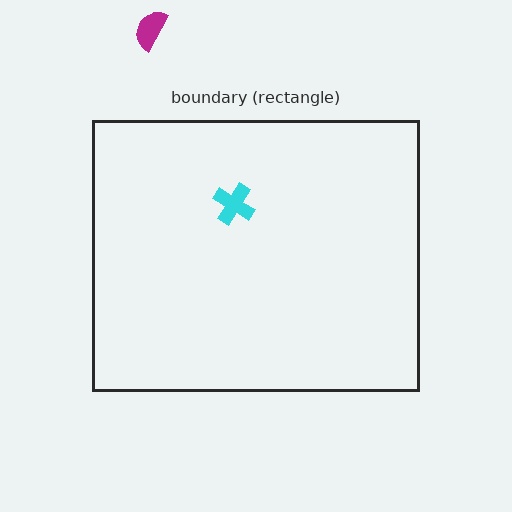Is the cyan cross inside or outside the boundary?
Inside.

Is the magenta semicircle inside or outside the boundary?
Outside.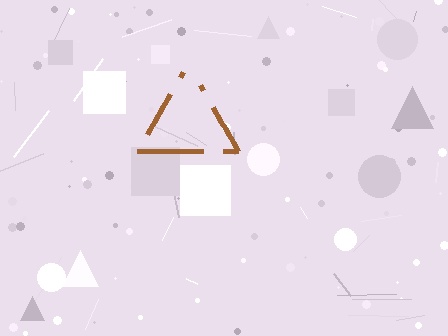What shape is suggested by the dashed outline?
The dashed outline suggests a triangle.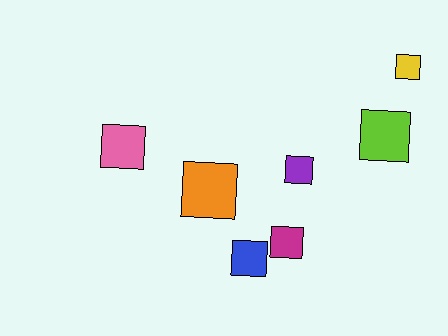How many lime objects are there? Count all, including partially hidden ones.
There is 1 lime object.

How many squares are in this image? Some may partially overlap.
There are 7 squares.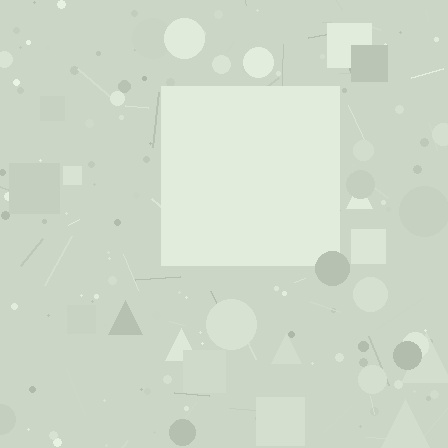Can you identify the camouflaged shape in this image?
The camouflaged shape is a square.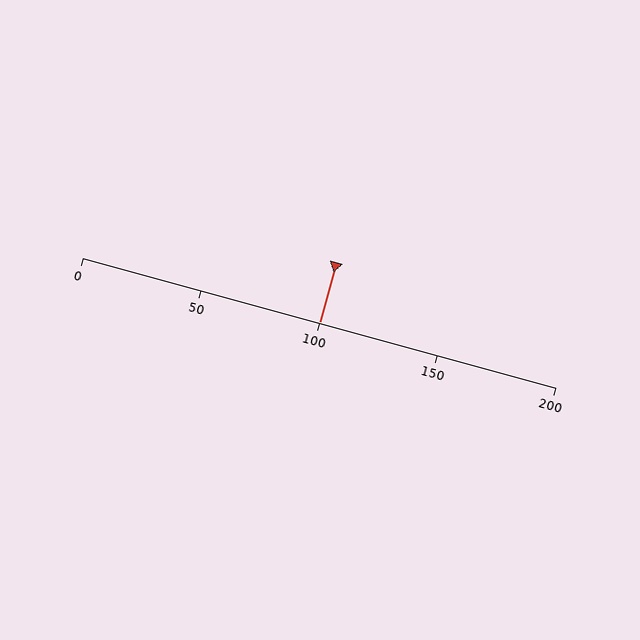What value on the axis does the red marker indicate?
The marker indicates approximately 100.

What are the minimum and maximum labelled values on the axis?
The axis runs from 0 to 200.